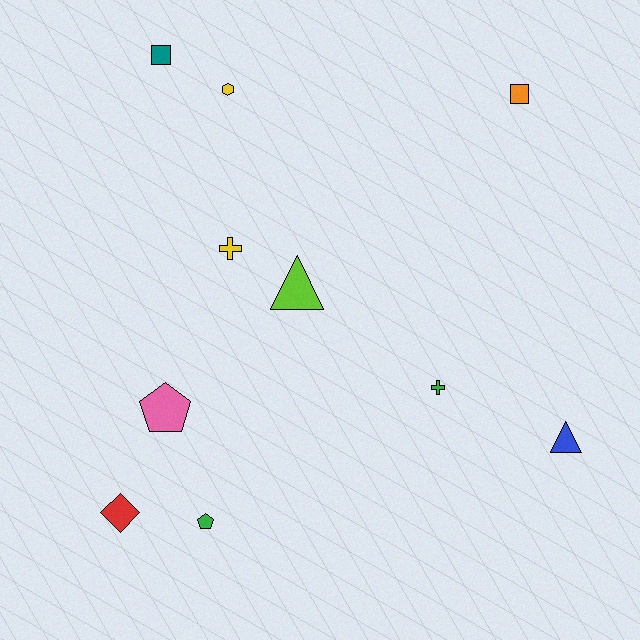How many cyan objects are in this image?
There are no cyan objects.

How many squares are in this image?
There are 2 squares.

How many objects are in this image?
There are 10 objects.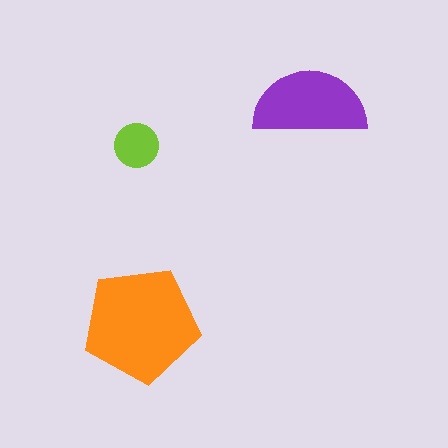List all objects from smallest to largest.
The lime circle, the purple semicircle, the orange pentagon.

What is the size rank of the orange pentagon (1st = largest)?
1st.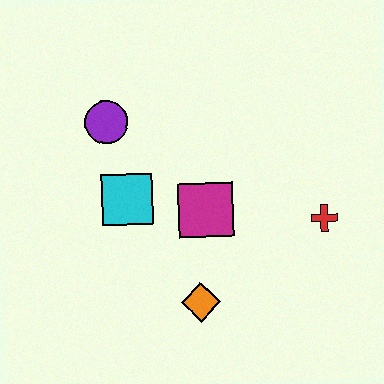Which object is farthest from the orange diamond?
The purple circle is farthest from the orange diamond.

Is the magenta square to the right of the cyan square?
Yes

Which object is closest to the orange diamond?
The magenta square is closest to the orange diamond.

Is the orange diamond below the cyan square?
Yes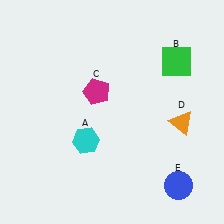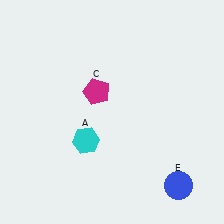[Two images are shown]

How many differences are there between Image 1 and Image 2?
There are 2 differences between the two images.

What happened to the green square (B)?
The green square (B) was removed in Image 2. It was in the top-right area of Image 1.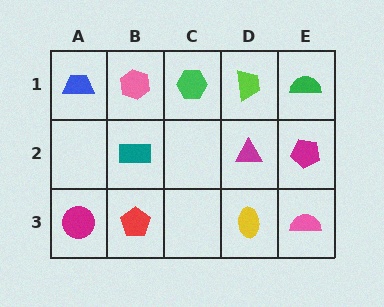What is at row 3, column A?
A magenta circle.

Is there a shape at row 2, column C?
No, that cell is empty.